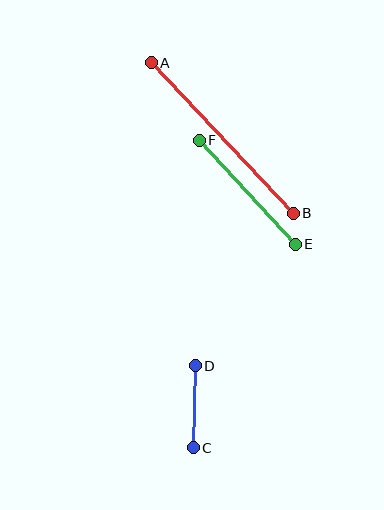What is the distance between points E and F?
The distance is approximately 141 pixels.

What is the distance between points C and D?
The distance is approximately 82 pixels.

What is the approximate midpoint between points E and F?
The midpoint is at approximately (247, 192) pixels.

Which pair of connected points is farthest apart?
Points A and B are farthest apart.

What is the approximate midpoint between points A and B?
The midpoint is at approximately (222, 138) pixels.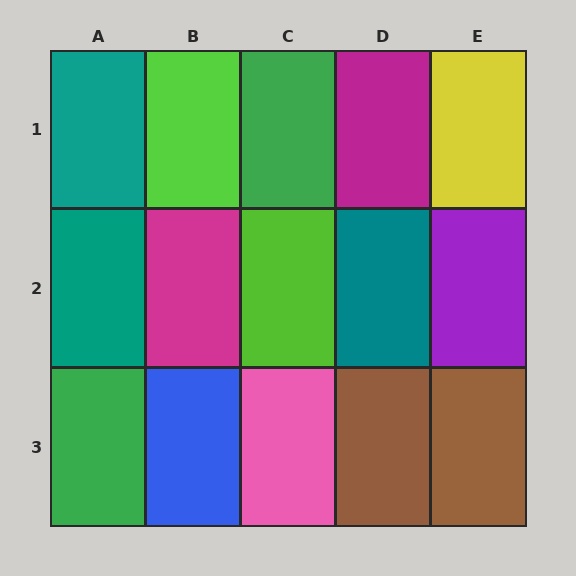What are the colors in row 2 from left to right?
Teal, magenta, lime, teal, purple.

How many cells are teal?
3 cells are teal.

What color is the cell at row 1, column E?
Yellow.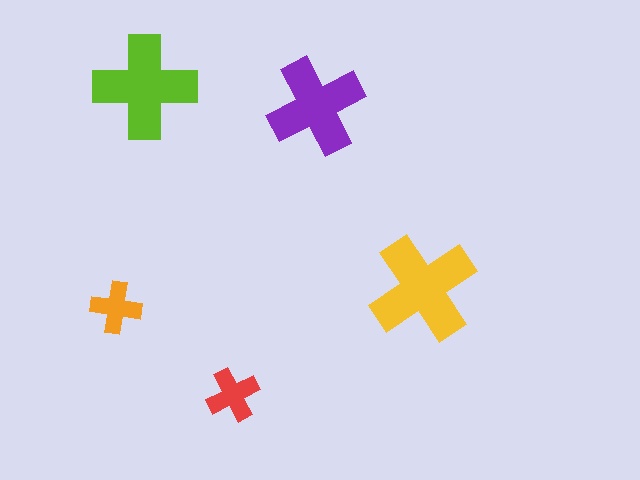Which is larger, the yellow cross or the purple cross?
The yellow one.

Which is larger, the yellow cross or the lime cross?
The yellow one.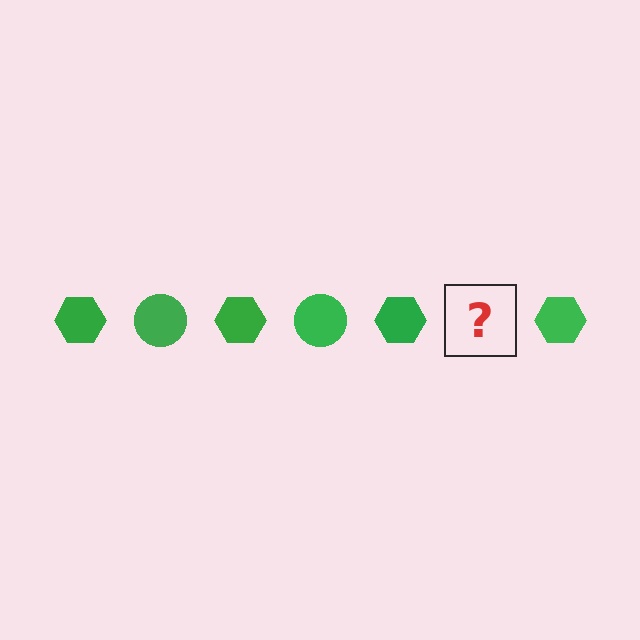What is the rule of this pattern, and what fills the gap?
The rule is that the pattern cycles through hexagon, circle shapes in green. The gap should be filled with a green circle.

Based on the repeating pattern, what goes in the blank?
The blank should be a green circle.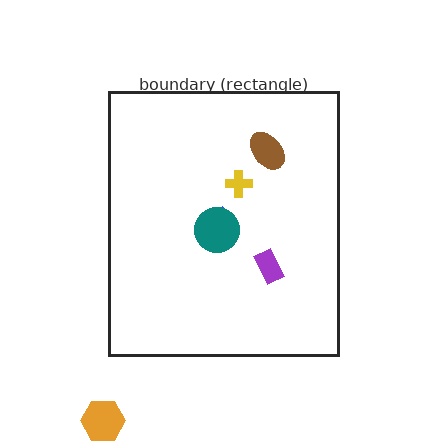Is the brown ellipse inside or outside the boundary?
Inside.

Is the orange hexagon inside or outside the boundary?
Outside.